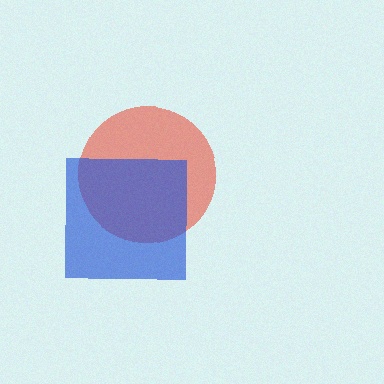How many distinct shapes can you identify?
There are 2 distinct shapes: a red circle, a blue square.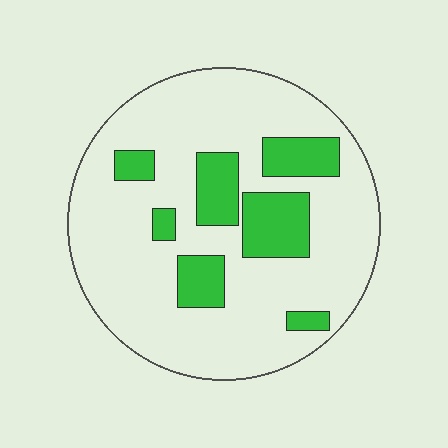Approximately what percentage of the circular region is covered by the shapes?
Approximately 20%.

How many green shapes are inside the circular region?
7.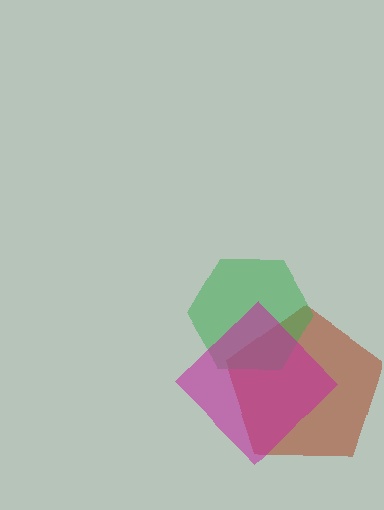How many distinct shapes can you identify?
There are 3 distinct shapes: a brown pentagon, a green hexagon, a magenta diamond.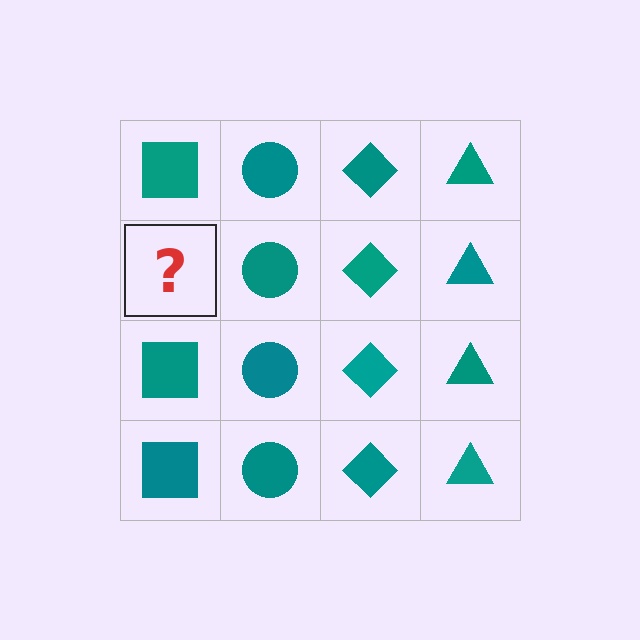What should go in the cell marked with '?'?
The missing cell should contain a teal square.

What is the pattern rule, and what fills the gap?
The rule is that each column has a consistent shape. The gap should be filled with a teal square.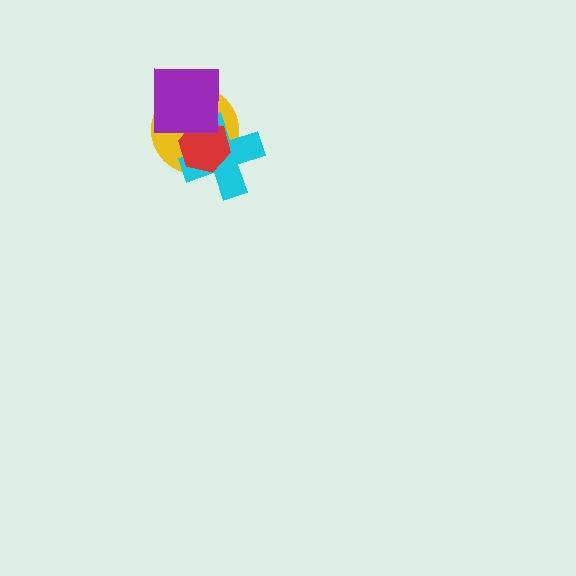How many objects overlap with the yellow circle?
3 objects overlap with the yellow circle.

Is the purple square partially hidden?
No, no other shape covers it.